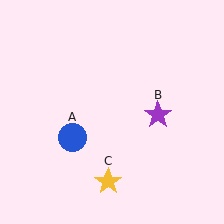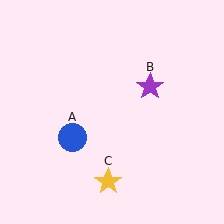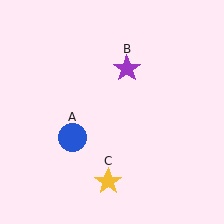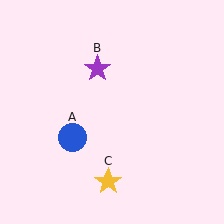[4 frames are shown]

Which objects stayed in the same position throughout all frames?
Blue circle (object A) and yellow star (object C) remained stationary.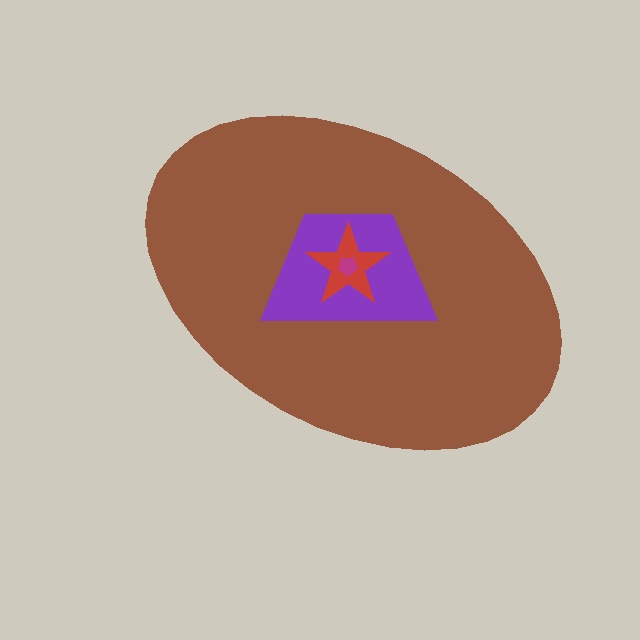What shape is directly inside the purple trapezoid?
The red star.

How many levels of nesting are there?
4.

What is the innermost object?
The magenta pentagon.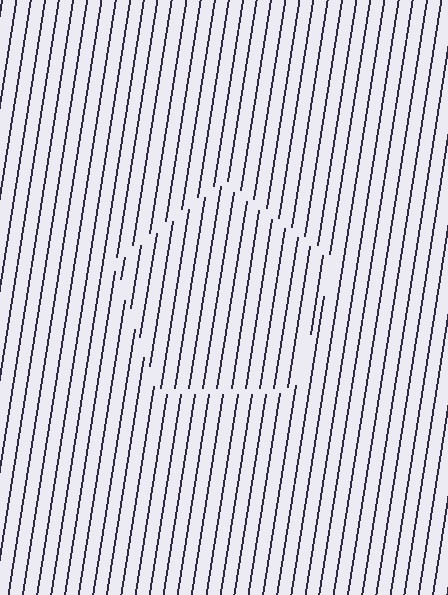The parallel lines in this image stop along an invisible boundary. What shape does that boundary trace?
An illusory pentagon. The interior of the shape contains the same grating, shifted by half a period — the contour is defined by the phase discontinuity where line-ends from the inner and outer gratings abut.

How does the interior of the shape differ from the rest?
The interior of the shape contains the same grating, shifted by half a period — the contour is defined by the phase discontinuity where line-ends from the inner and outer gratings abut.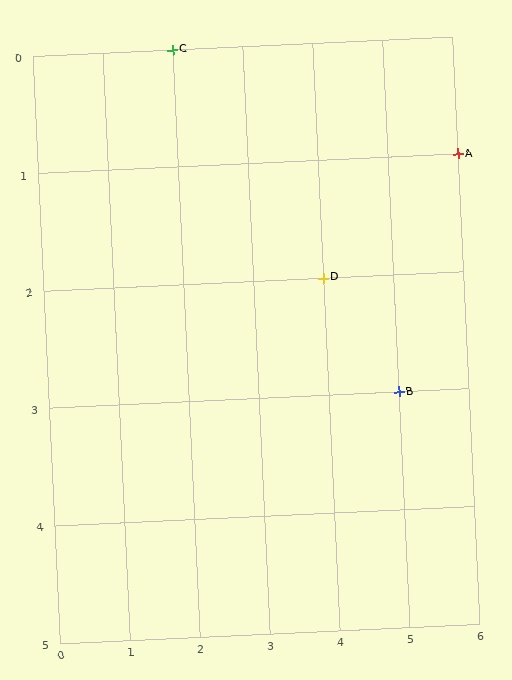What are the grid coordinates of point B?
Point B is at grid coordinates (5, 3).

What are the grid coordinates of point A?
Point A is at grid coordinates (6, 1).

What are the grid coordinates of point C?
Point C is at grid coordinates (2, 0).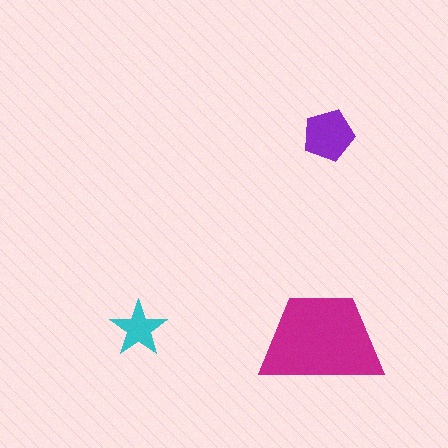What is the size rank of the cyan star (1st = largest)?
3rd.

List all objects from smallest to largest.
The cyan star, the purple pentagon, the magenta trapezoid.